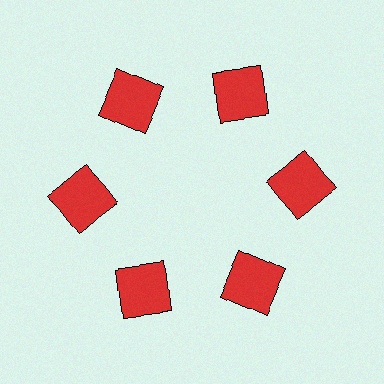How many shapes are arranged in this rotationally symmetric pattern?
There are 6 shapes, arranged in 6 groups of 1.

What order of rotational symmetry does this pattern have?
This pattern has 6-fold rotational symmetry.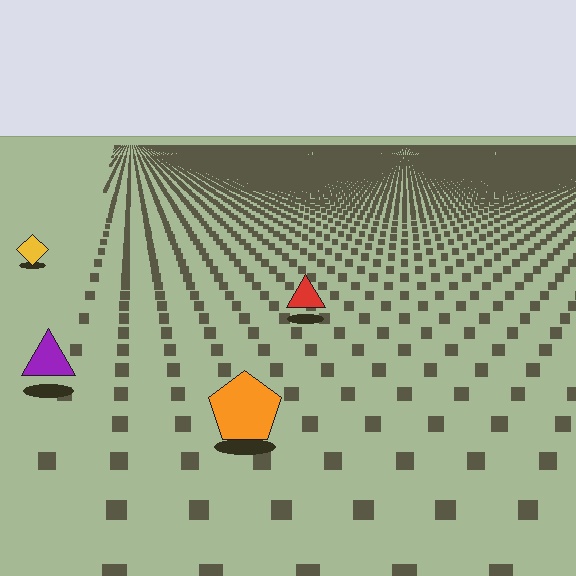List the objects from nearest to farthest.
From nearest to farthest: the orange pentagon, the purple triangle, the red triangle, the yellow diamond.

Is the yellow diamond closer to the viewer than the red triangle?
No. The red triangle is closer — you can tell from the texture gradient: the ground texture is coarser near it.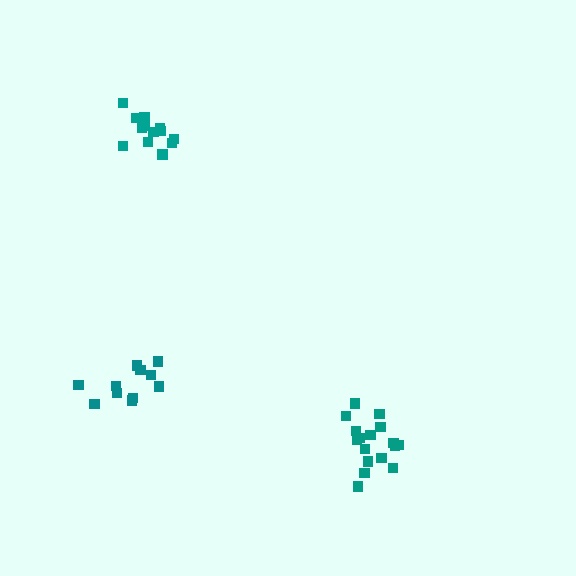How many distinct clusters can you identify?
There are 3 distinct clusters.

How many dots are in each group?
Group 1: 11 dots, Group 2: 13 dots, Group 3: 17 dots (41 total).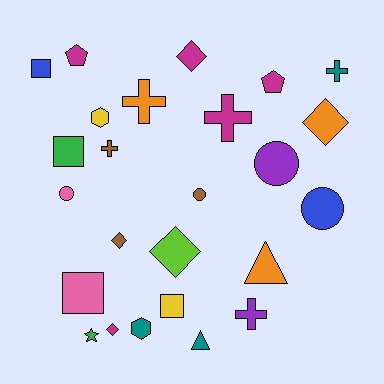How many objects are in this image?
There are 25 objects.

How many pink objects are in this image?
There are 2 pink objects.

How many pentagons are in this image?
There are 2 pentagons.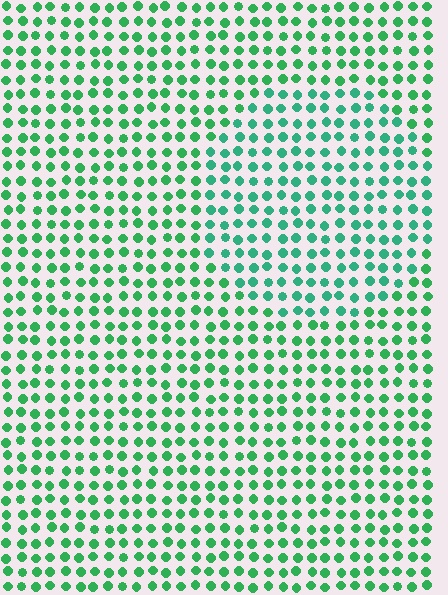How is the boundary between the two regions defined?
The boundary is defined purely by a slight shift in hue (about 21 degrees). Spacing, size, and orientation are identical on both sides.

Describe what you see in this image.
The image is filled with small green elements in a uniform arrangement. A circle-shaped region is visible where the elements are tinted to a slightly different hue, forming a subtle color boundary.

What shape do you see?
I see a circle.